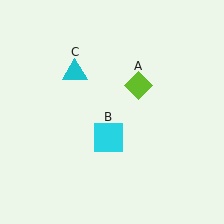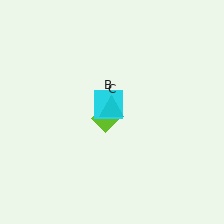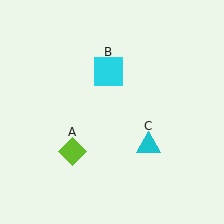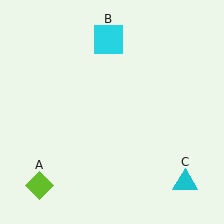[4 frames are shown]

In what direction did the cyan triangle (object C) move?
The cyan triangle (object C) moved down and to the right.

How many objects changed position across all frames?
3 objects changed position: lime diamond (object A), cyan square (object B), cyan triangle (object C).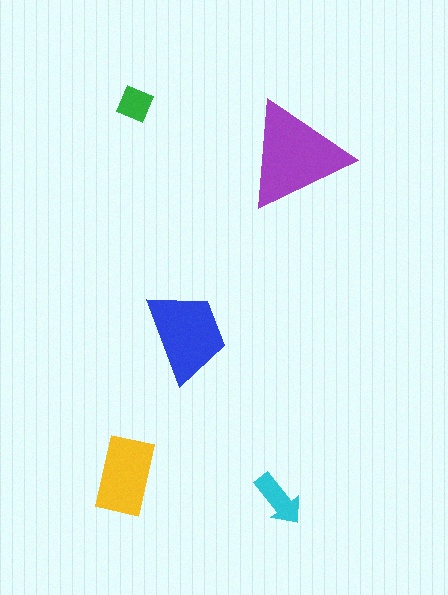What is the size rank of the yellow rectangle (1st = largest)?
3rd.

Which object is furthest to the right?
The purple triangle is rightmost.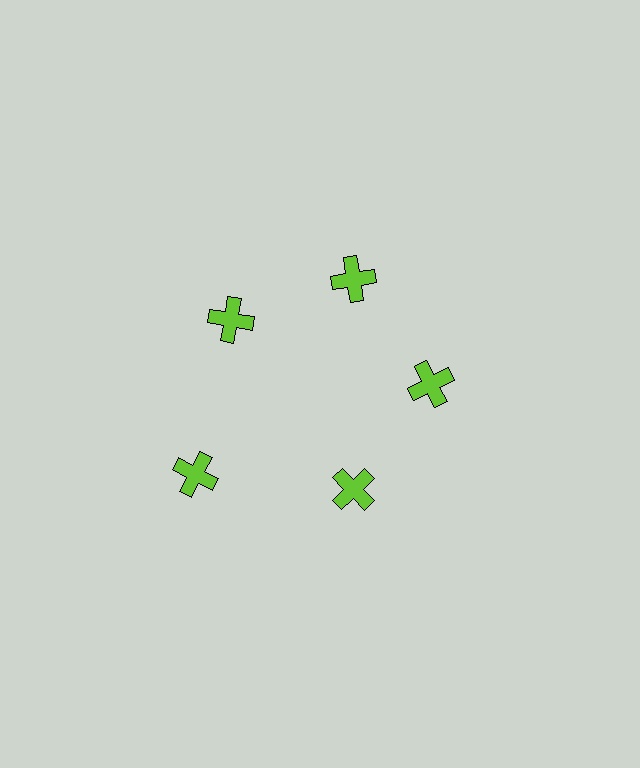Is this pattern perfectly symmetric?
No. The 5 lime crosses are arranged in a ring, but one element near the 8 o'clock position is pushed outward from the center, breaking the 5-fold rotational symmetry.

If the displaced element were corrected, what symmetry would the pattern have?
It would have 5-fold rotational symmetry — the pattern would map onto itself every 72 degrees.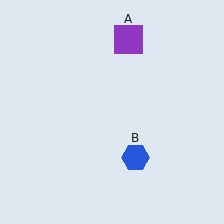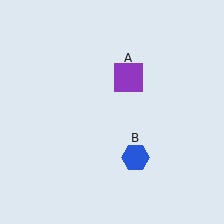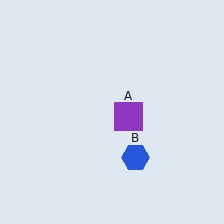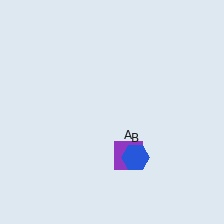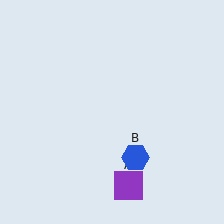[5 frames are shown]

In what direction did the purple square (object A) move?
The purple square (object A) moved down.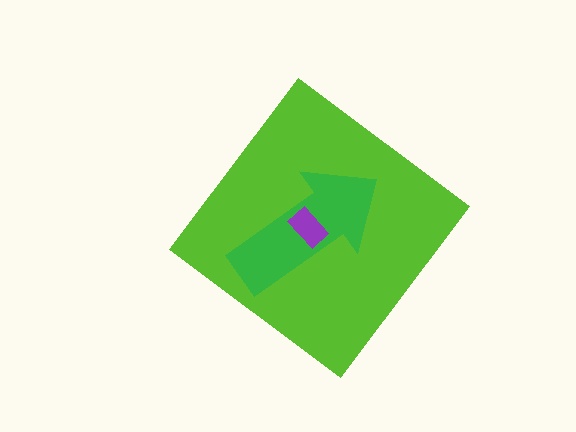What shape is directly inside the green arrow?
The purple rectangle.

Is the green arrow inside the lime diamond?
Yes.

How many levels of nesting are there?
3.